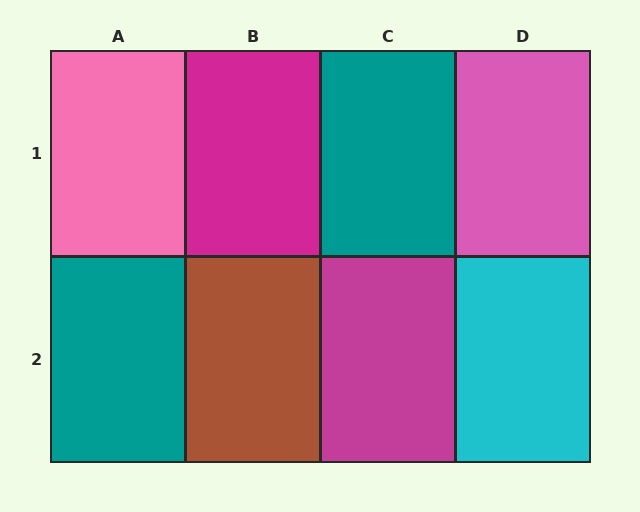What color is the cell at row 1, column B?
Magenta.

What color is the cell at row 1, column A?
Pink.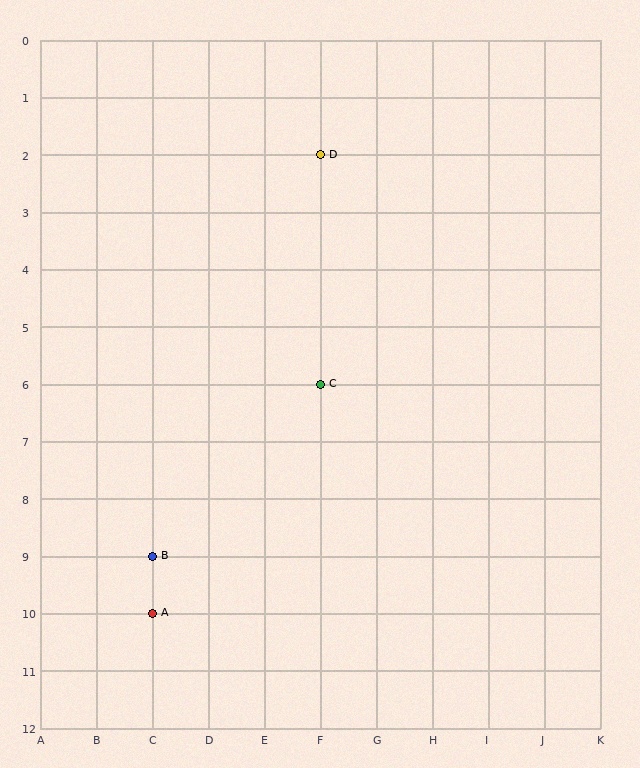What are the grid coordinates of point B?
Point B is at grid coordinates (C, 9).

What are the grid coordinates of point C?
Point C is at grid coordinates (F, 6).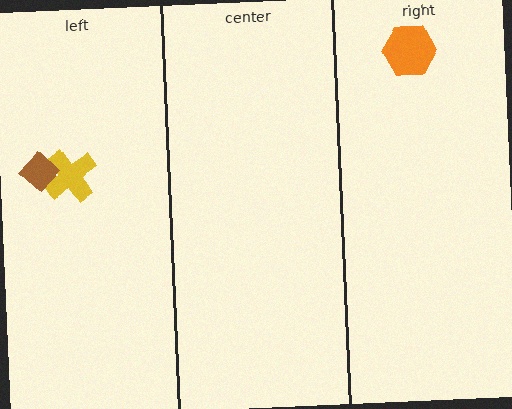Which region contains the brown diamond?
The left region.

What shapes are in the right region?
The orange hexagon.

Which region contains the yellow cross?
The left region.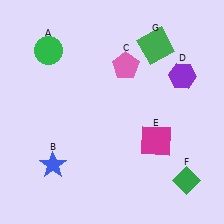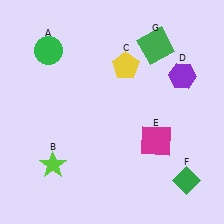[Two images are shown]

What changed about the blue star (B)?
In Image 1, B is blue. In Image 2, it changed to lime.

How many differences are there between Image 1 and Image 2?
There are 2 differences between the two images.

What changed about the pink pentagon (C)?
In Image 1, C is pink. In Image 2, it changed to yellow.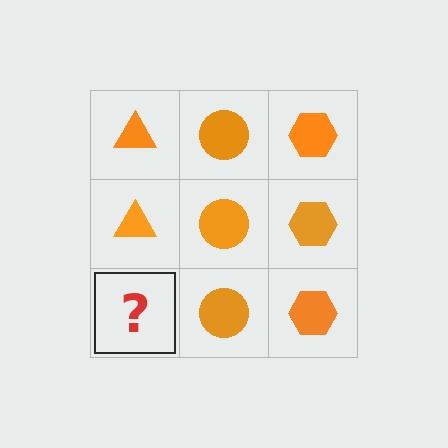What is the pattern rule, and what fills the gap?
The rule is that each column has a consistent shape. The gap should be filled with an orange triangle.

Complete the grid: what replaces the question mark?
The question mark should be replaced with an orange triangle.